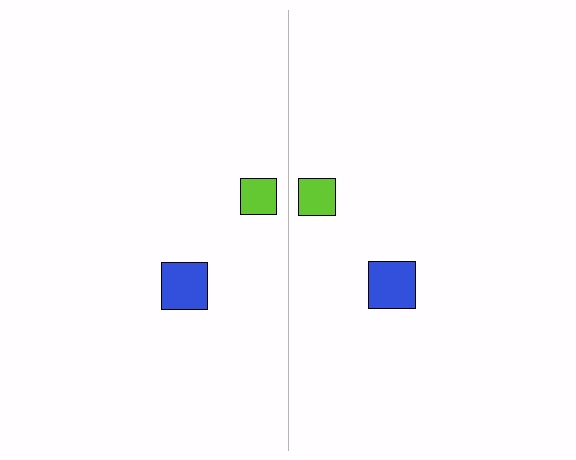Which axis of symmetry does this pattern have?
The pattern has a vertical axis of symmetry running through the center of the image.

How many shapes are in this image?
There are 4 shapes in this image.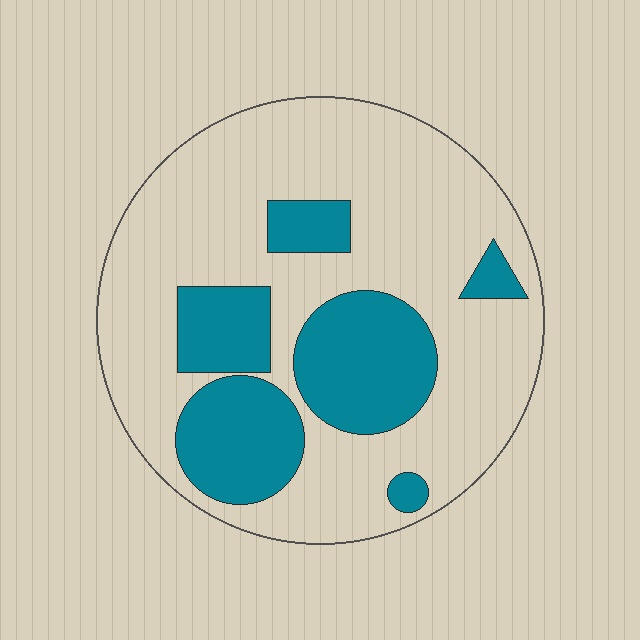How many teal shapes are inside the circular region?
6.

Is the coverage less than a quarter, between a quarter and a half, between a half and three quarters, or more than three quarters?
Between a quarter and a half.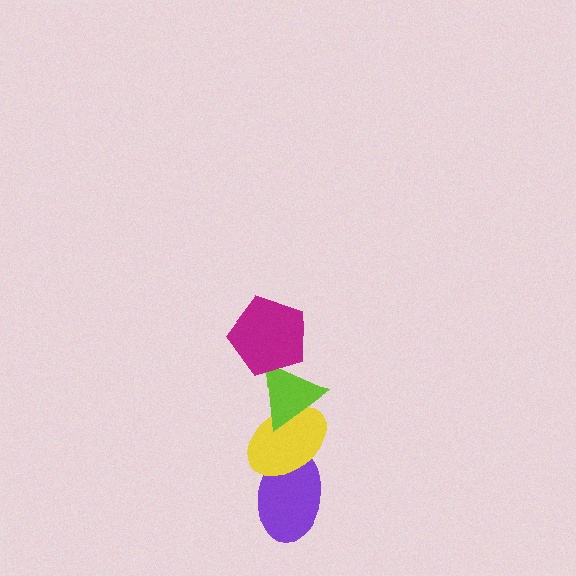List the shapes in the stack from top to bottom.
From top to bottom: the magenta pentagon, the lime triangle, the yellow ellipse, the purple ellipse.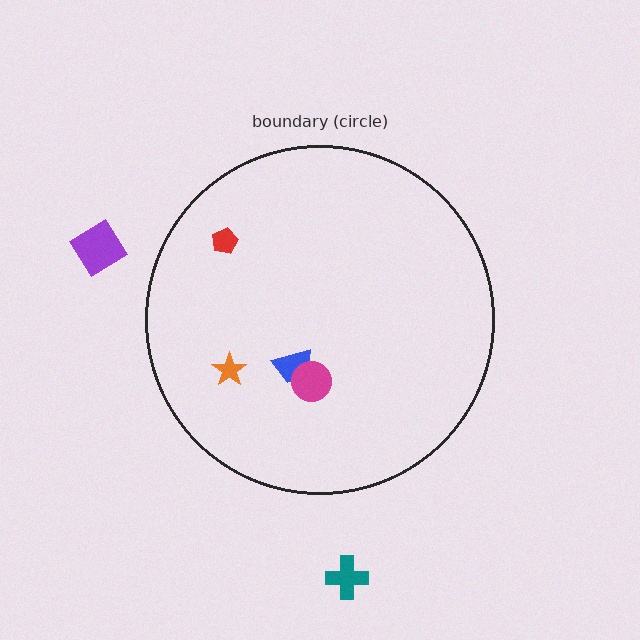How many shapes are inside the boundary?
4 inside, 2 outside.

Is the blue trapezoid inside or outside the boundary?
Inside.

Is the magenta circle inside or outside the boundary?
Inside.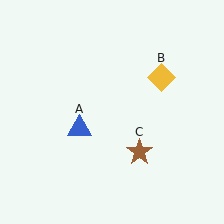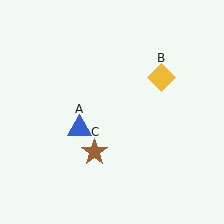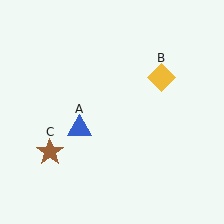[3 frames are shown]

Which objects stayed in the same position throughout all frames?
Blue triangle (object A) and yellow diamond (object B) remained stationary.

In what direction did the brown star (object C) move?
The brown star (object C) moved left.